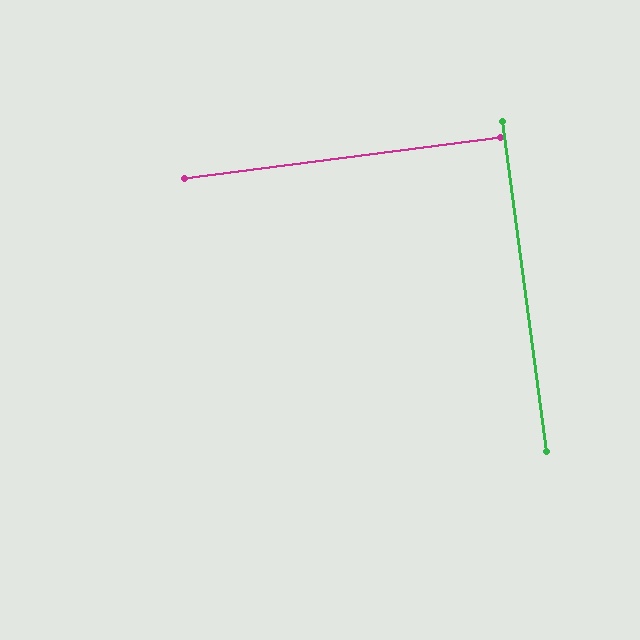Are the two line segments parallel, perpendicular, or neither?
Perpendicular — they meet at approximately 90°.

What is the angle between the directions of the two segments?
Approximately 90 degrees.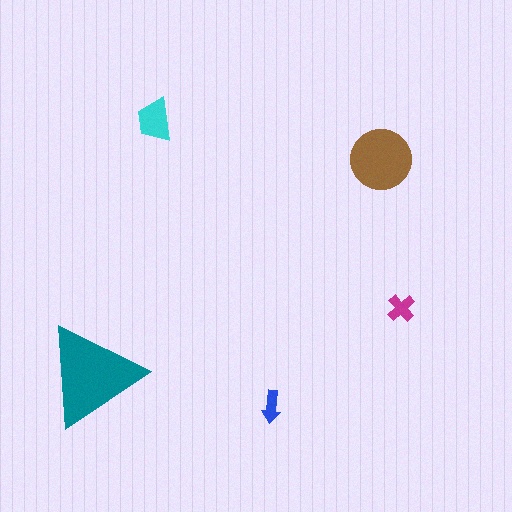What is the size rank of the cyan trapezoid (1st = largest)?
3rd.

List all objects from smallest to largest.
The blue arrow, the magenta cross, the cyan trapezoid, the brown circle, the teal triangle.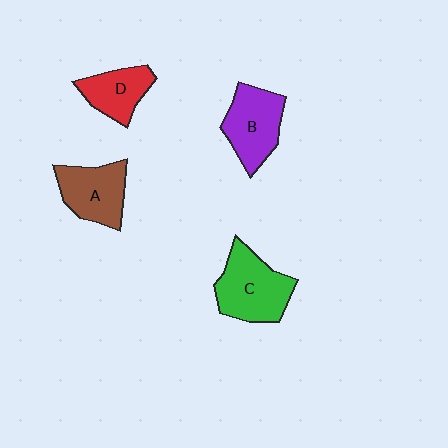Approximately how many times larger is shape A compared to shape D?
Approximately 1.3 times.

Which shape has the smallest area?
Shape D (red).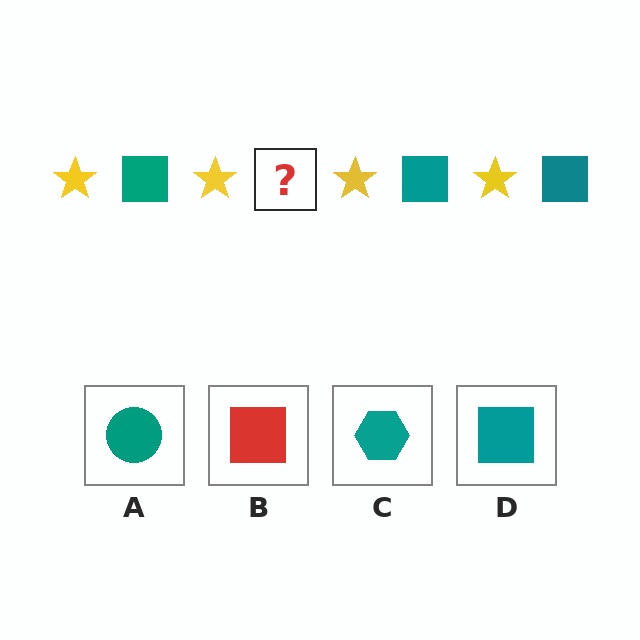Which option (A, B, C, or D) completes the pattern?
D.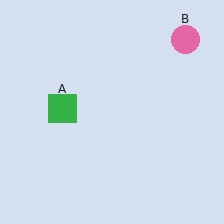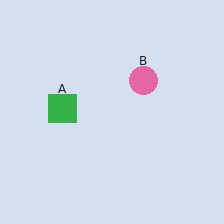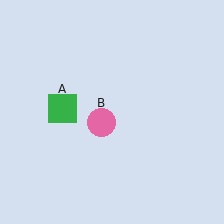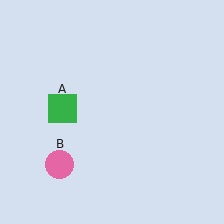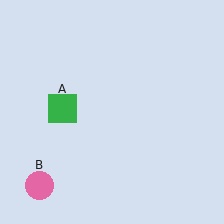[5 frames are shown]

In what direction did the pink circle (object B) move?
The pink circle (object B) moved down and to the left.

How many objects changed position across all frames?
1 object changed position: pink circle (object B).